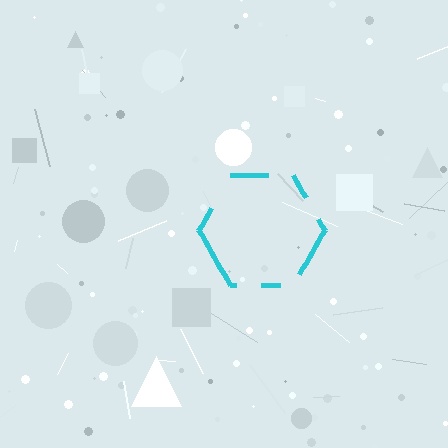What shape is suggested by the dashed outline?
The dashed outline suggests a hexagon.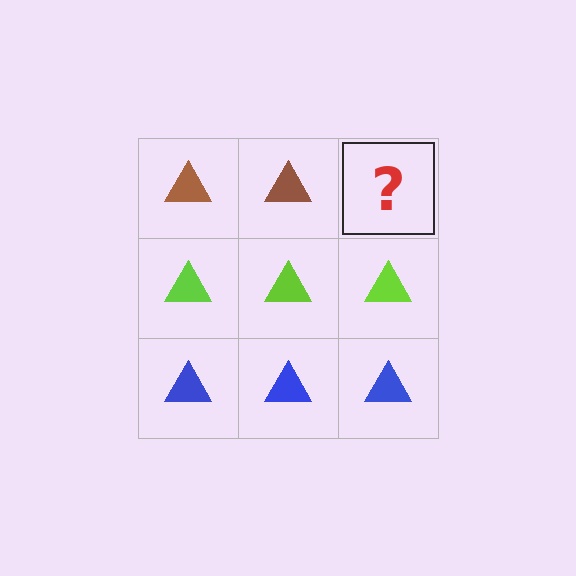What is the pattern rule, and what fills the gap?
The rule is that each row has a consistent color. The gap should be filled with a brown triangle.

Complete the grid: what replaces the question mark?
The question mark should be replaced with a brown triangle.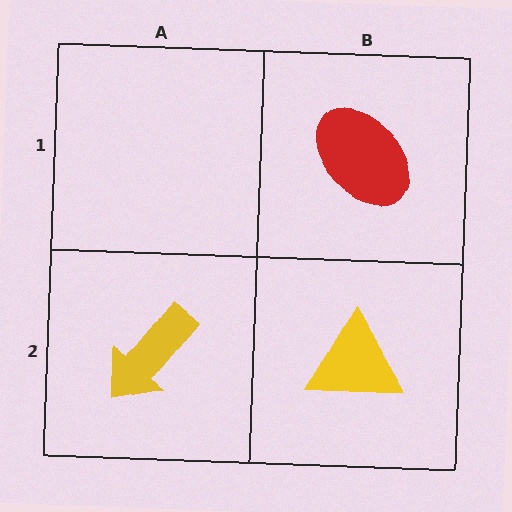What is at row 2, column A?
A yellow arrow.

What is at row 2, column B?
A yellow triangle.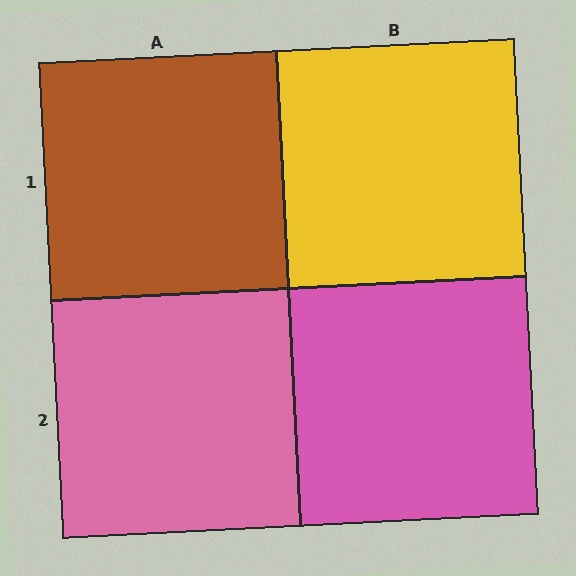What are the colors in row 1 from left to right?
Brown, yellow.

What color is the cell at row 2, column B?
Pink.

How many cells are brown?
1 cell is brown.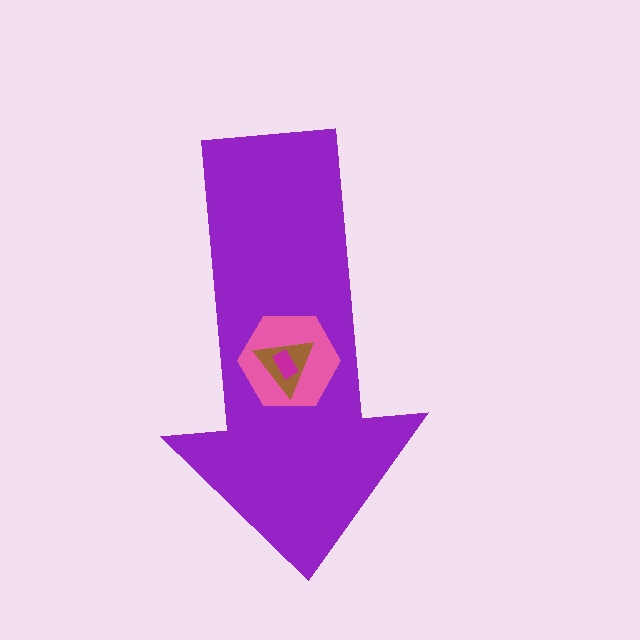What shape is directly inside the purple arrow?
The pink hexagon.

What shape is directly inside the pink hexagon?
The brown triangle.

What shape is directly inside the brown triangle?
The magenta rectangle.